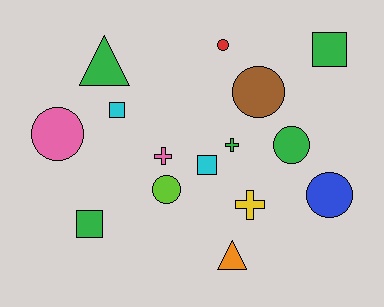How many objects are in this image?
There are 15 objects.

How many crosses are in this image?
There are 3 crosses.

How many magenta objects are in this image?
There are no magenta objects.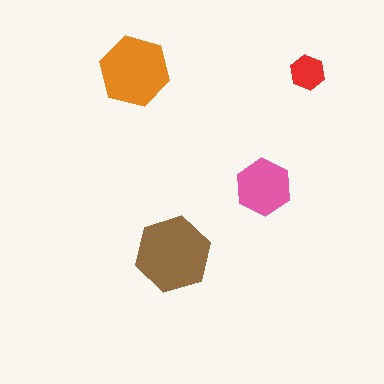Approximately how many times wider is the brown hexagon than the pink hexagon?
About 1.5 times wider.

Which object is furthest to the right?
The red hexagon is rightmost.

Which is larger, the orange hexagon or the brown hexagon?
The brown one.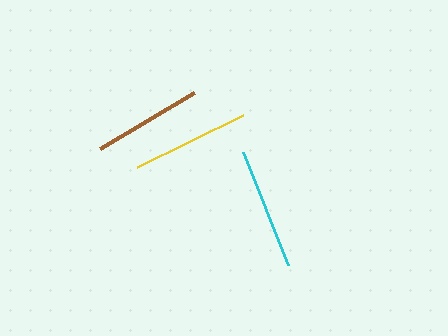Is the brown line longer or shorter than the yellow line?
The yellow line is longer than the brown line.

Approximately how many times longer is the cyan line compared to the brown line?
The cyan line is approximately 1.1 times the length of the brown line.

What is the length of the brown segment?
The brown segment is approximately 109 pixels long.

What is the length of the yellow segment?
The yellow segment is approximately 118 pixels long.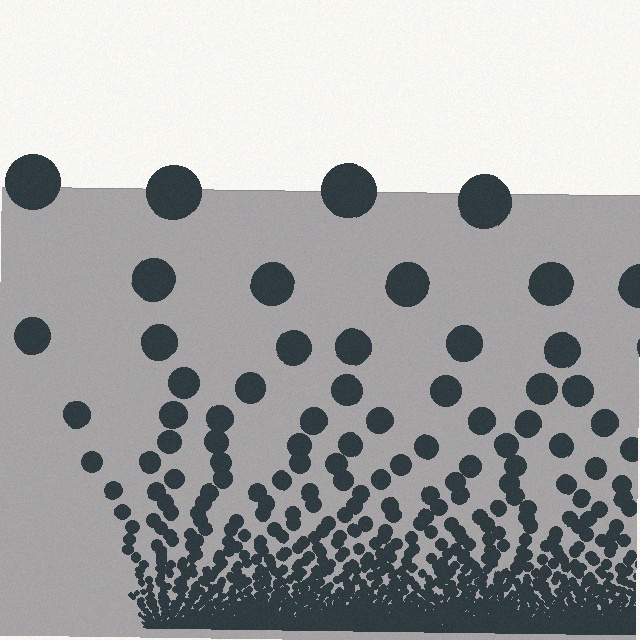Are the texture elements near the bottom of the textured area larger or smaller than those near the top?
Smaller. The gradient is inverted — elements near the bottom are smaller and denser.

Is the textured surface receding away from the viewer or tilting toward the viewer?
The surface appears to tilt toward the viewer. Texture elements get larger and sparser toward the top.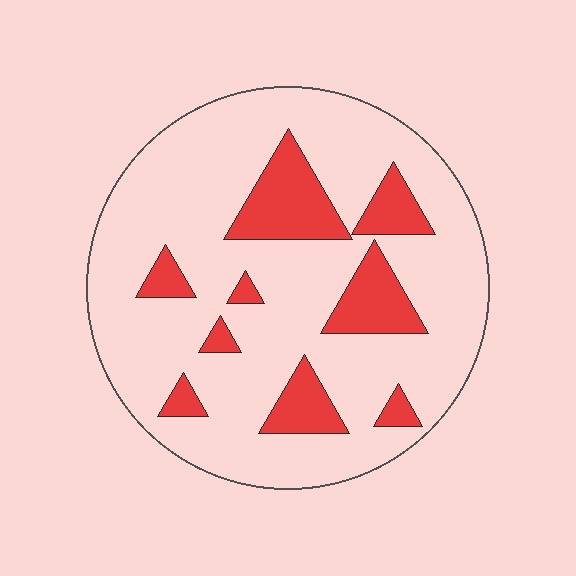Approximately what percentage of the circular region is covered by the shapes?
Approximately 20%.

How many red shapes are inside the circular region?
9.